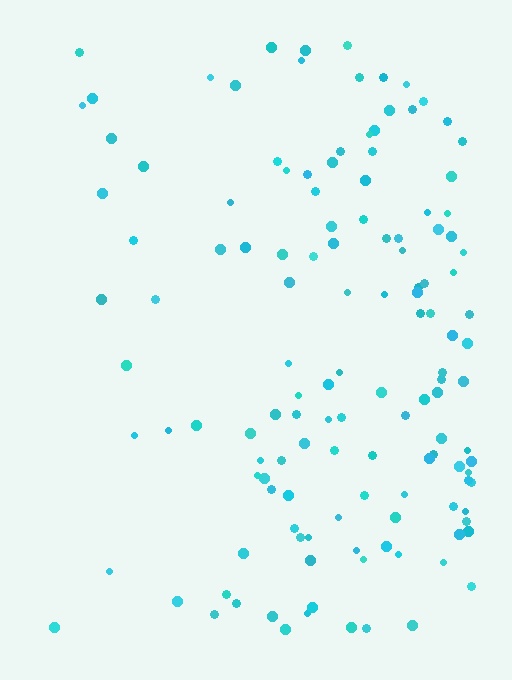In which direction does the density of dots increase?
From left to right, with the right side densest.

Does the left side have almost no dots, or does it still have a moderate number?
Still a moderate number, just noticeably fewer than the right.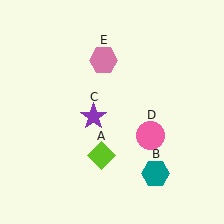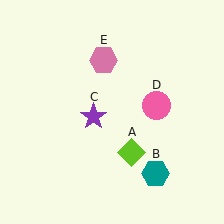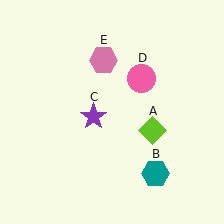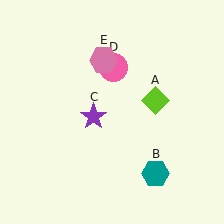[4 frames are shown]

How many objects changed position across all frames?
2 objects changed position: lime diamond (object A), pink circle (object D).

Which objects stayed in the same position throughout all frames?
Teal hexagon (object B) and purple star (object C) and pink hexagon (object E) remained stationary.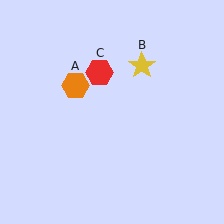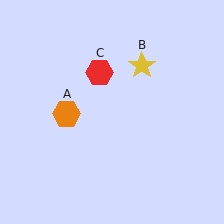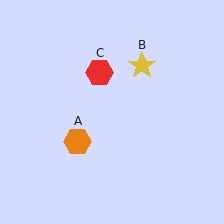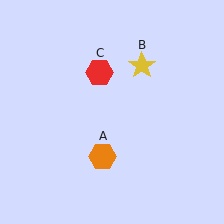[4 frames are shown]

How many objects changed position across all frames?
1 object changed position: orange hexagon (object A).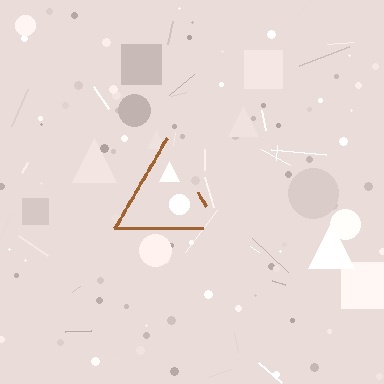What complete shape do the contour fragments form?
The contour fragments form a triangle.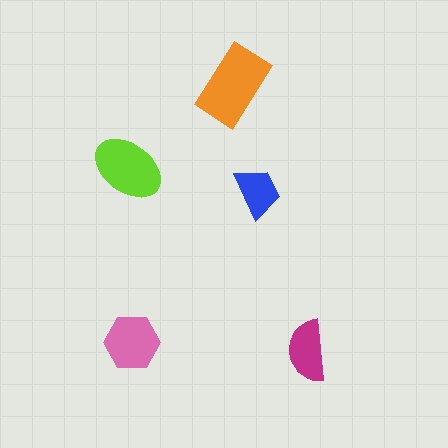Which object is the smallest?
The blue trapezoid.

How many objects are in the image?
There are 5 objects in the image.